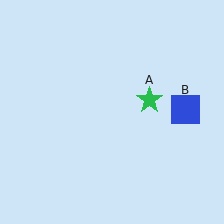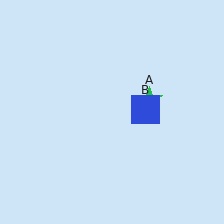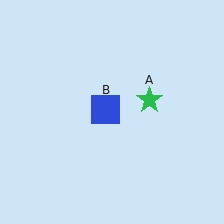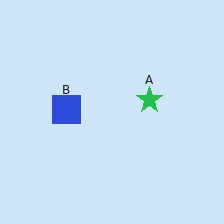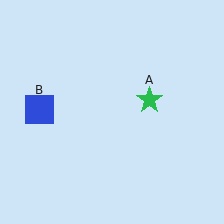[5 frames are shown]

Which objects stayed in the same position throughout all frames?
Green star (object A) remained stationary.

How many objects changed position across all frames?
1 object changed position: blue square (object B).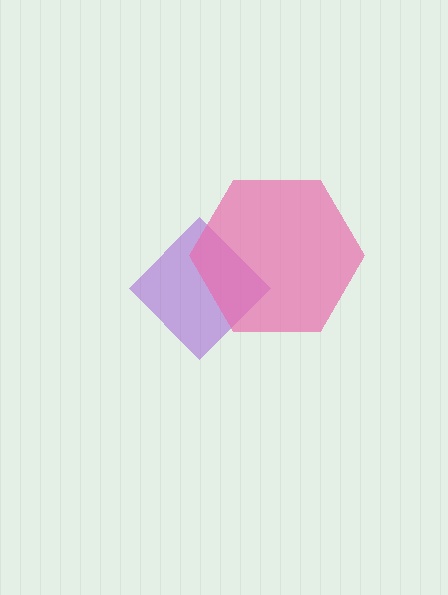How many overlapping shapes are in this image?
There are 2 overlapping shapes in the image.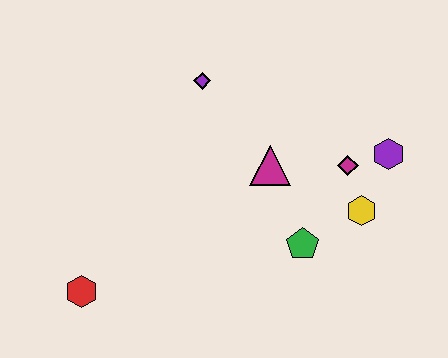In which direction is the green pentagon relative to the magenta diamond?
The green pentagon is below the magenta diamond.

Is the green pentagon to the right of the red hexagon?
Yes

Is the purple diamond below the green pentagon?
No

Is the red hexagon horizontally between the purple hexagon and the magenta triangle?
No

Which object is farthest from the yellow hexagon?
The red hexagon is farthest from the yellow hexagon.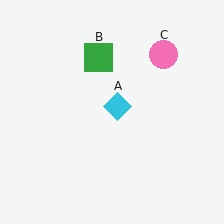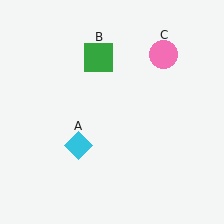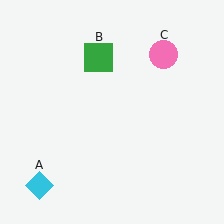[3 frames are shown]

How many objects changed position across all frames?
1 object changed position: cyan diamond (object A).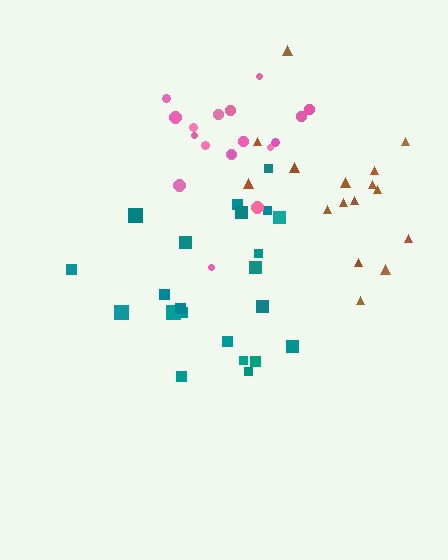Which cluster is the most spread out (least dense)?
Teal.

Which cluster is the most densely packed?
Pink.